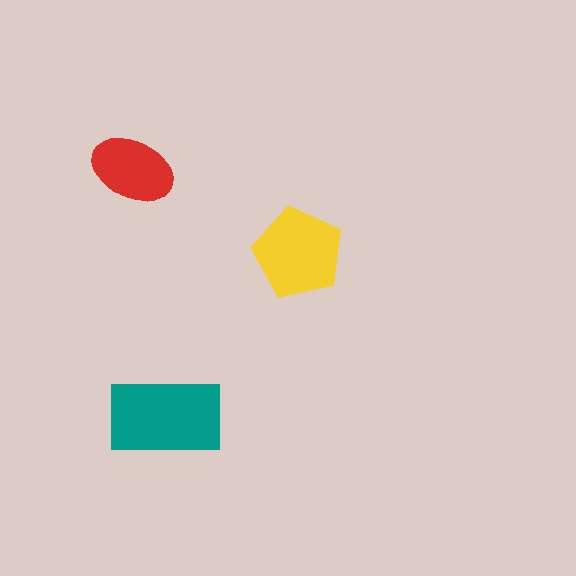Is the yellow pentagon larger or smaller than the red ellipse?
Larger.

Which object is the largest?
The teal rectangle.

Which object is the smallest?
The red ellipse.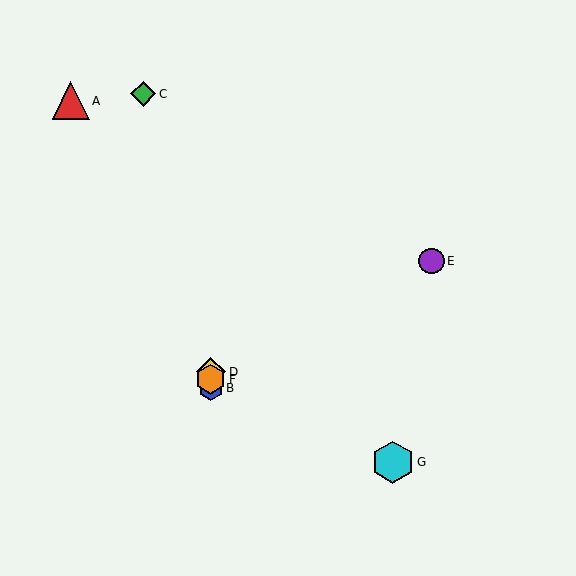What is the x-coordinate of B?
Object B is at x≈211.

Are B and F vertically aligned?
Yes, both are at x≈211.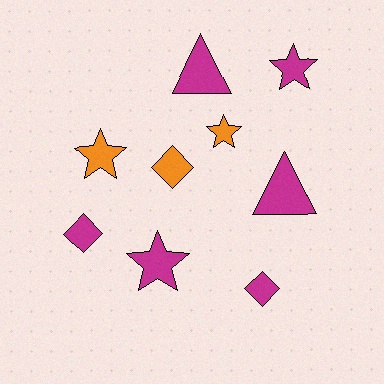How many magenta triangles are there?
There are 2 magenta triangles.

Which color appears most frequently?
Magenta, with 6 objects.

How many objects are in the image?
There are 9 objects.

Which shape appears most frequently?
Star, with 4 objects.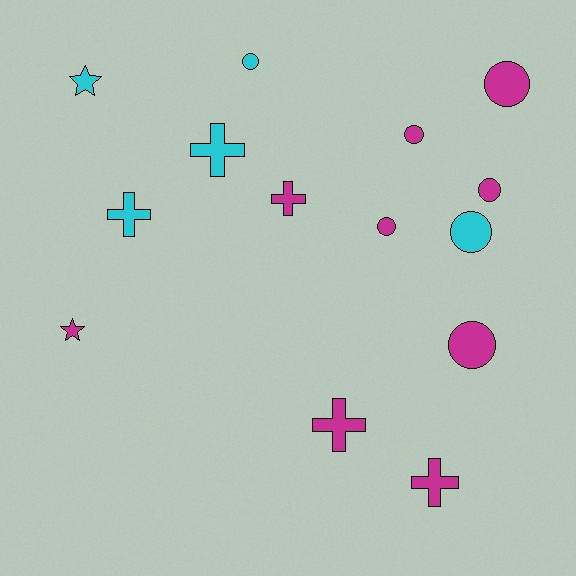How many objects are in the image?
There are 14 objects.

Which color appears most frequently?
Magenta, with 9 objects.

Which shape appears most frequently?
Circle, with 7 objects.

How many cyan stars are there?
There is 1 cyan star.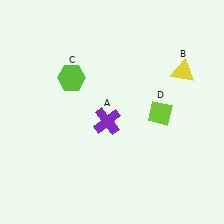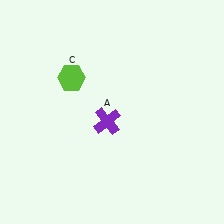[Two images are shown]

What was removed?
The yellow triangle (B), the lime diamond (D) were removed in Image 2.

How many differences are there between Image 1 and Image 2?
There are 2 differences between the two images.